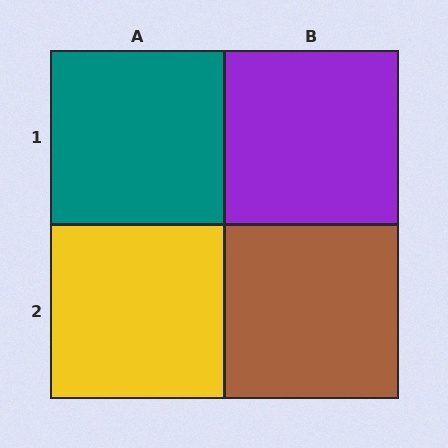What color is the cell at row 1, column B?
Purple.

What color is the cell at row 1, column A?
Teal.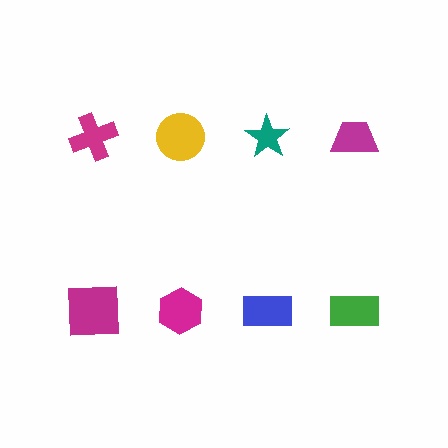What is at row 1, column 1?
A magenta cross.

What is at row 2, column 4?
A green rectangle.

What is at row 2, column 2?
A magenta hexagon.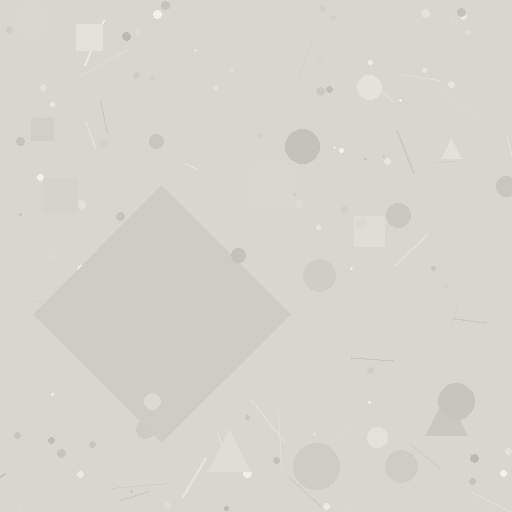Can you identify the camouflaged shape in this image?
The camouflaged shape is a diamond.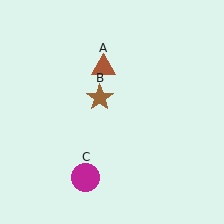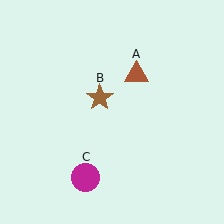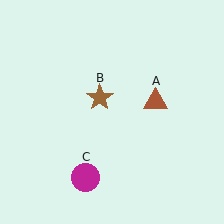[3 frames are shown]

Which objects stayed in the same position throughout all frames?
Brown star (object B) and magenta circle (object C) remained stationary.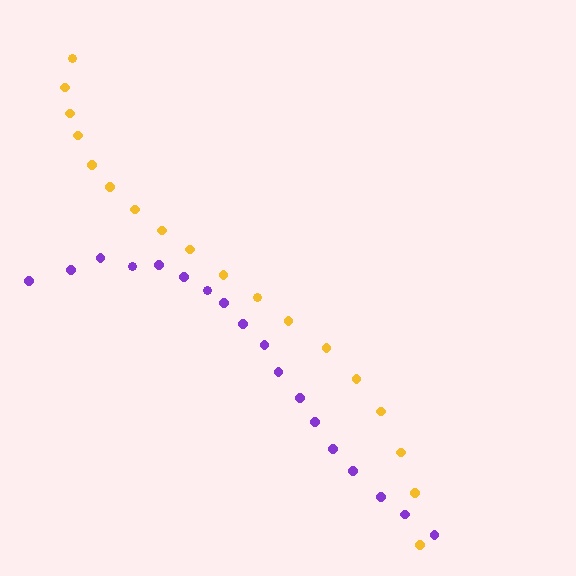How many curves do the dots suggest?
There are 2 distinct paths.